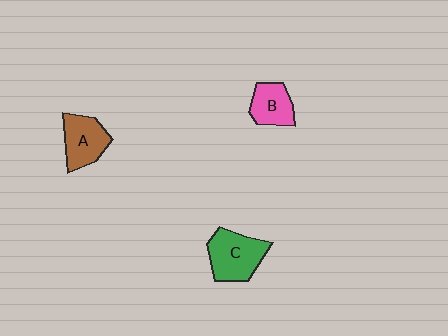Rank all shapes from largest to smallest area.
From largest to smallest: C (green), A (brown), B (pink).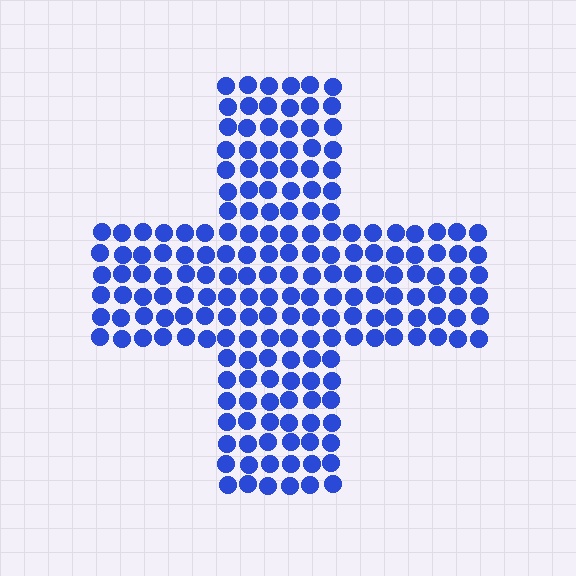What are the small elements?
The small elements are circles.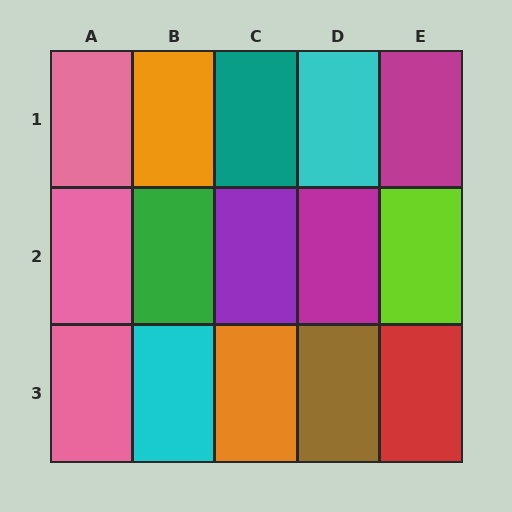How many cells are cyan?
2 cells are cyan.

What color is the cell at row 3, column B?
Cyan.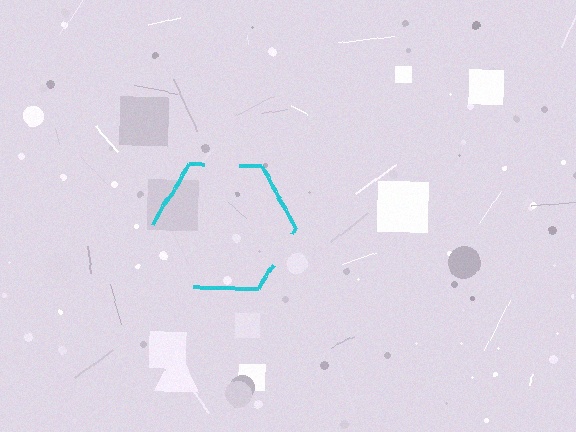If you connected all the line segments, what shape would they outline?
They would outline a hexagon.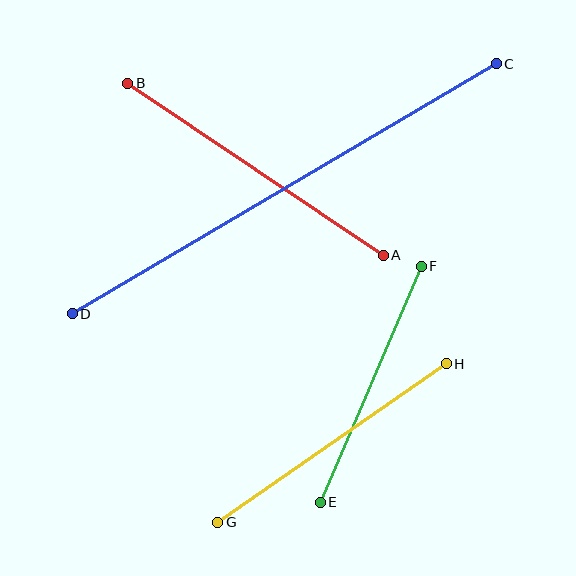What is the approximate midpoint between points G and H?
The midpoint is at approximately (332, 443) pixels.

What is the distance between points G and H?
The distance is approximately 278 pixels.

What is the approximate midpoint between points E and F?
The midpoint is at approximately (371, 384) pixels.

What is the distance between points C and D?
The distance is approximately 492 pixels.